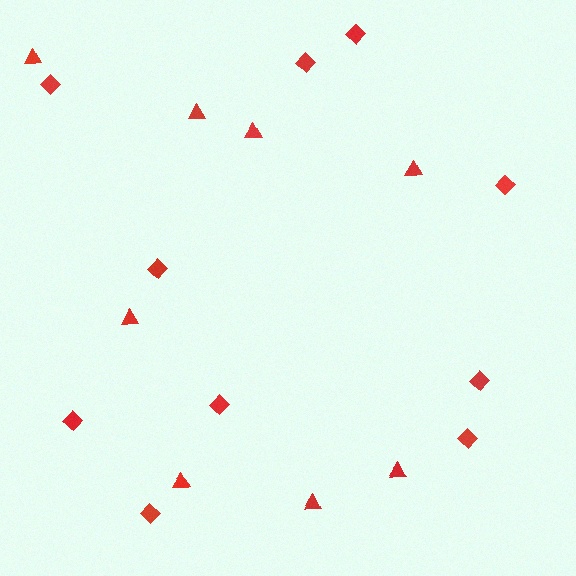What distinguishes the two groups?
There are 2 groups: one group of diamonds (10) and one group of triangles (8).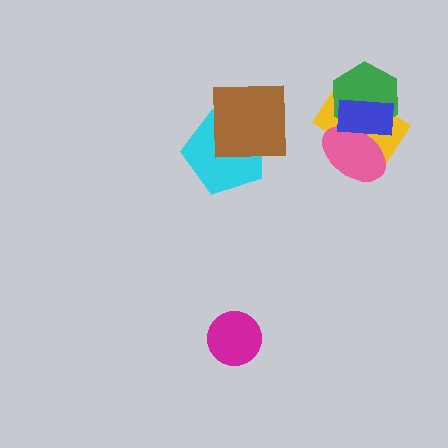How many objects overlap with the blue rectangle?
3 objects overlap with the blue rectangle.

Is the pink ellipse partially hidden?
Yes, it is partially covered by another shape.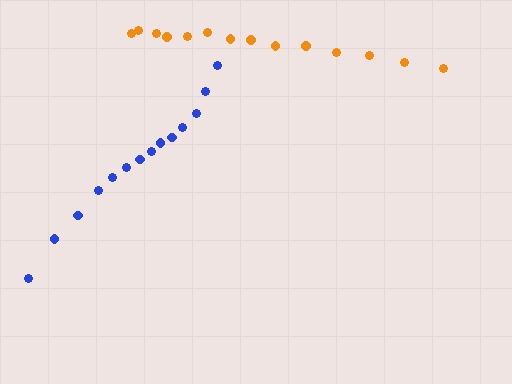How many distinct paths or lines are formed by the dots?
There are 2 distinct paths.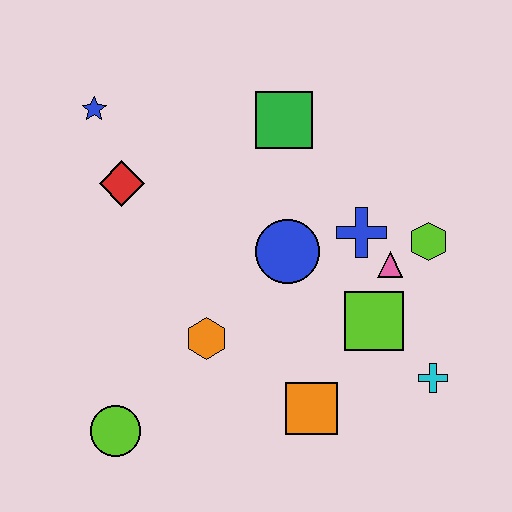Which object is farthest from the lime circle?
The lime hexagon is farthest from the lime circle.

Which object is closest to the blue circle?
The blue cross is closest to the blue circle.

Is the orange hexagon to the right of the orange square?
No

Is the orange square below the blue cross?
Yes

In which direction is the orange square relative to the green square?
The orange square is below the green square.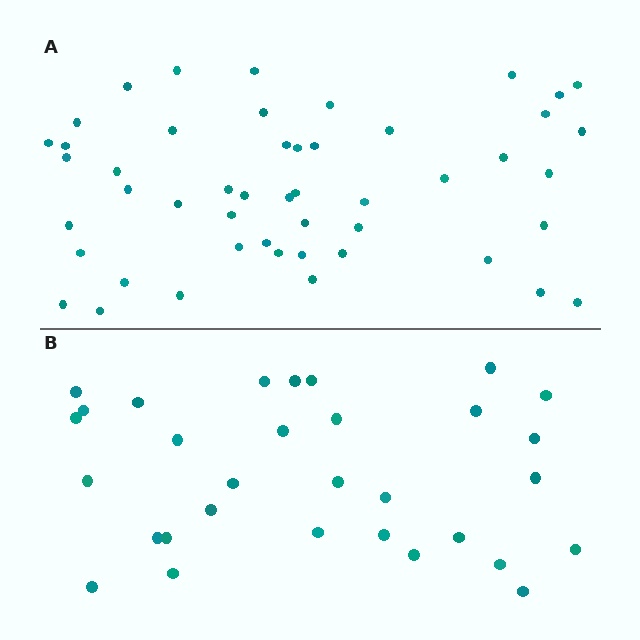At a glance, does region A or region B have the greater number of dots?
Region A (the top region) has more dots.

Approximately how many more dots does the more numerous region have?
Region A has approximately 20 more dots than region B.